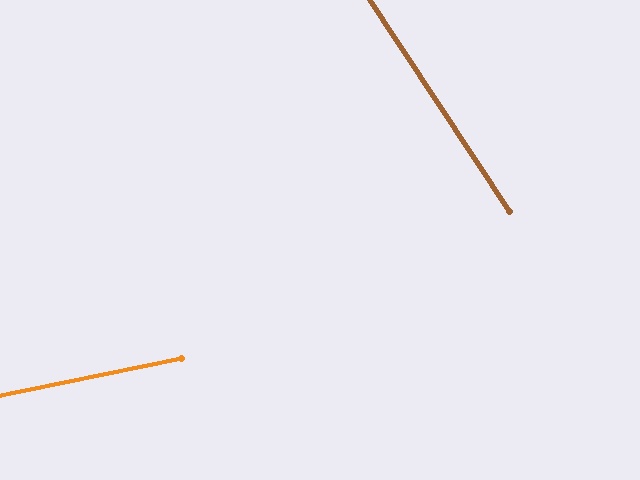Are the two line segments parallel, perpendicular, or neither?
Neither parallel nor perpendicular — they differ by about 68°.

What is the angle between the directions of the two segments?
Approximately 68 degrees.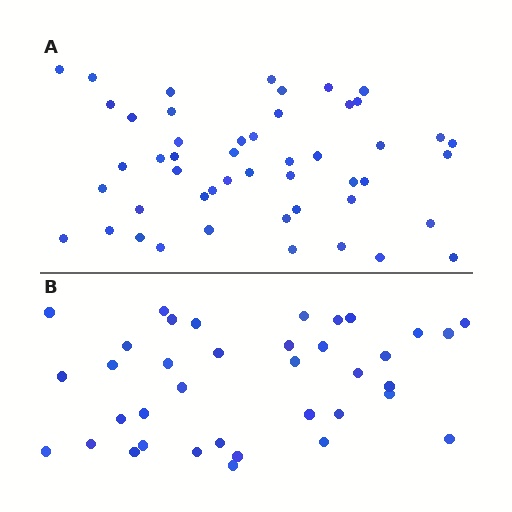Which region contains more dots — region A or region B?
Region A (the top region) has more dots.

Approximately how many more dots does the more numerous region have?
Region A has roughly 12 or so more dots than region B.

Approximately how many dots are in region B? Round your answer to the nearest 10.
About 40 dots. (The exact count is 37, which rounds to 40.)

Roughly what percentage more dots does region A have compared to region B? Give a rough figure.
About 30% more.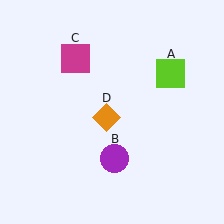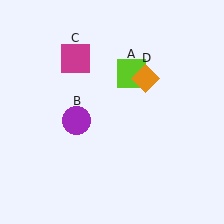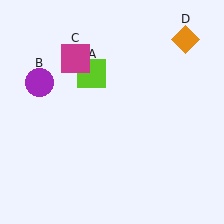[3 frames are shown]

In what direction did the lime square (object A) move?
The lime square (object A) moved left.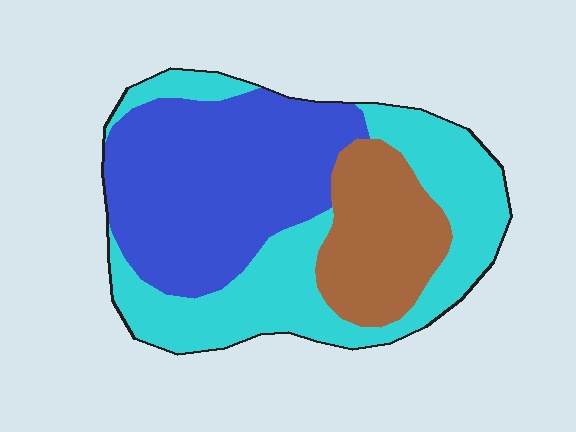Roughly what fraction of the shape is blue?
Blue takes up about two fifths (2/5) of the shape.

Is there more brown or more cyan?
Cyan.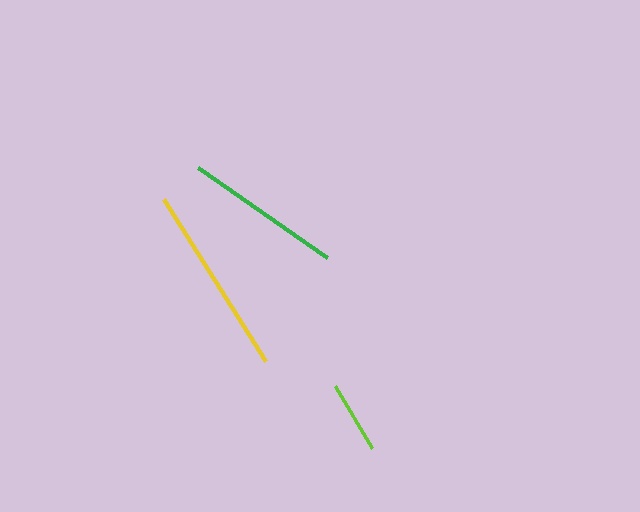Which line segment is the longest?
The yellow line is the longest at approximately 192 pixels.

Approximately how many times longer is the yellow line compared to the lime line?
The yellow line is approximately 2.7 times the length of the lime line.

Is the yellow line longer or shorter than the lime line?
The yellow line is longer than the lime line.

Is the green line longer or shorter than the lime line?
The green line is longer than the lime line.